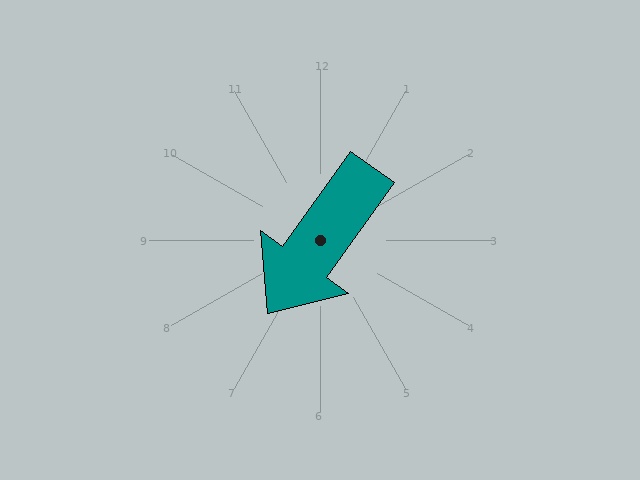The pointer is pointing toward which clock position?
Roughly 7 o'clock.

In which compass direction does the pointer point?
Southwest.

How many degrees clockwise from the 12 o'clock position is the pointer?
Approximately 216 degrees.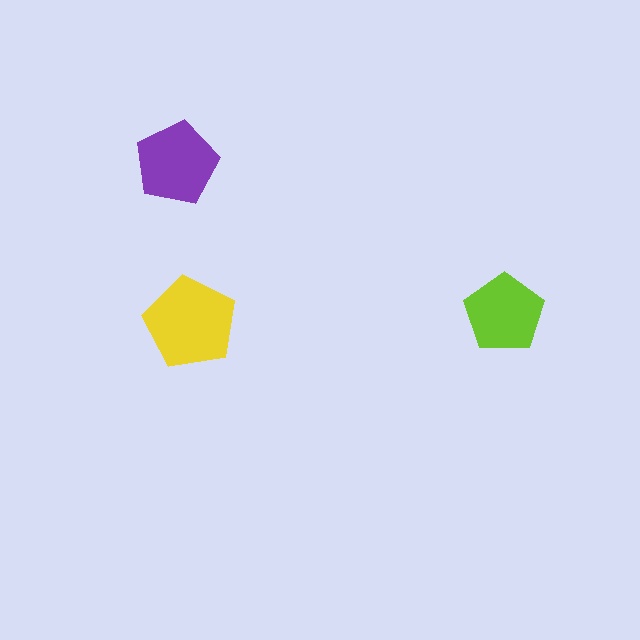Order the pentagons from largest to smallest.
the yellow one, the purple one, the lime one.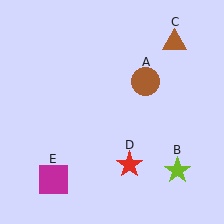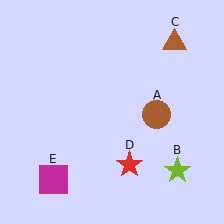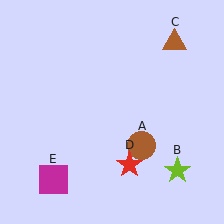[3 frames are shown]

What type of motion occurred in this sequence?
The brown circle (object A) rotated clockwise around the center of the scene.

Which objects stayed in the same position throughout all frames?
Lime star (object B) and brown triangle (object C) and red star (object D) and magenta square (object E) remained stationary.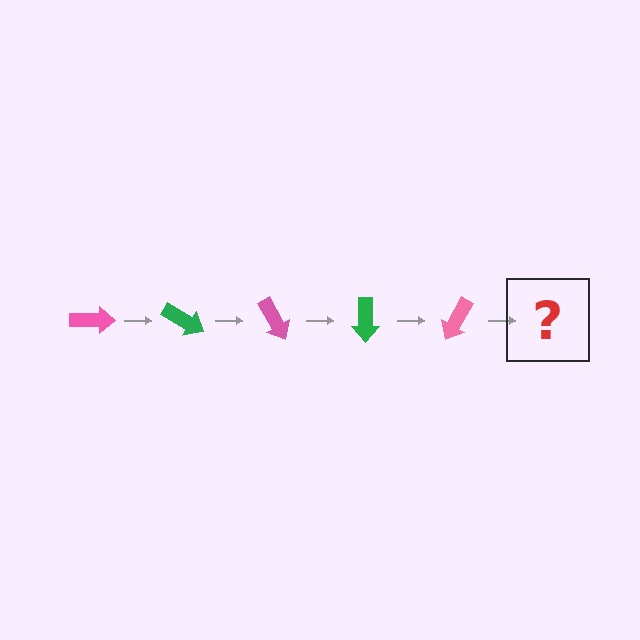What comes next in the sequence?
The next element should be a green arrow, rotated 150 degrees from the start.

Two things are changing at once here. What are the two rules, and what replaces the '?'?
The two rules are that it rotates 30 degrees each step and the color cycles through pink and green. The '?' should be a green arrow, rotated 150 degrees from the start.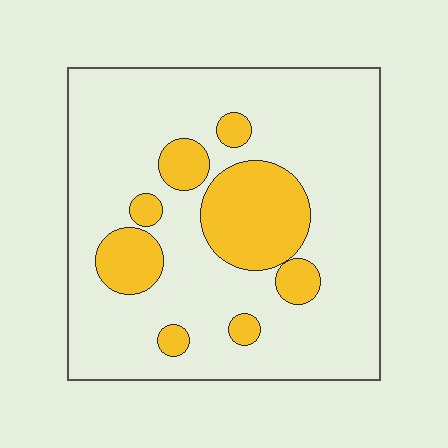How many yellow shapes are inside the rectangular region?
8.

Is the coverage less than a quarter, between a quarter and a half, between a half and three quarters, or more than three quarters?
Less than a quarter.